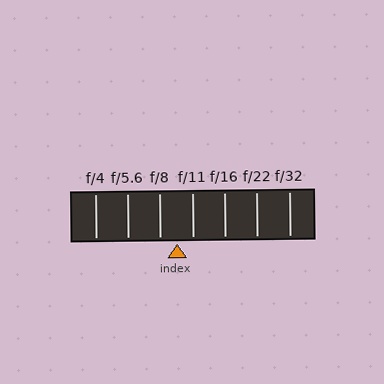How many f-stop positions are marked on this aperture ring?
There are 7 f-stop positions marked.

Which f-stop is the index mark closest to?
The index mark is closest to f/11.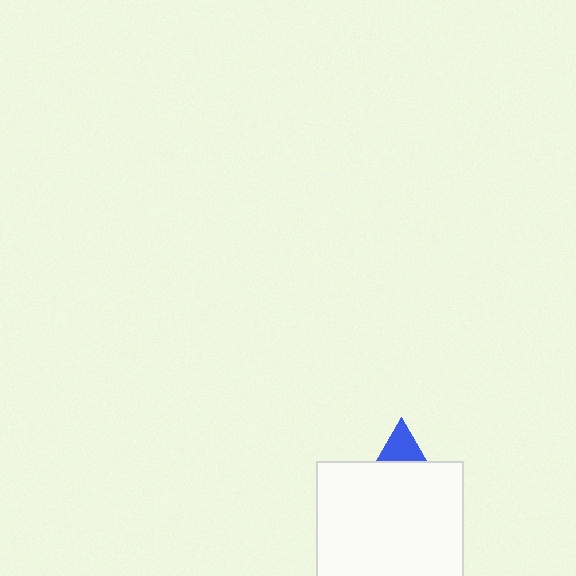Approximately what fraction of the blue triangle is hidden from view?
Roughly 68% of the blue triangle is hidden behind the white rectangle.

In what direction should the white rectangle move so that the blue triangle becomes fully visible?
The white rectangle should move down. That is the shortest direction to clear the overlap and leave the blue triangle fully visible.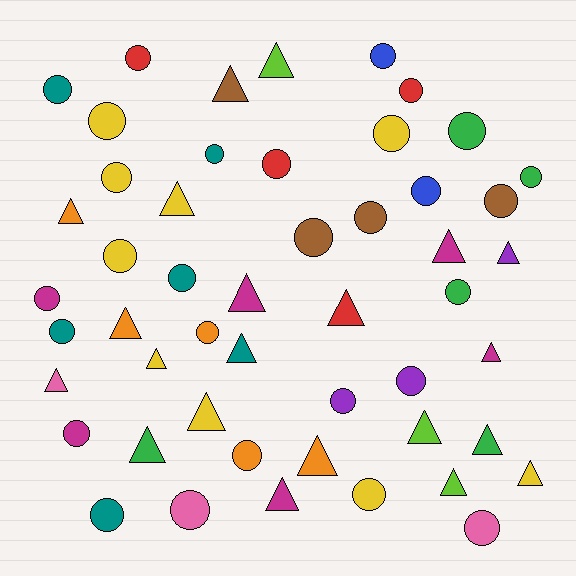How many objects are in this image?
There are 50 objects.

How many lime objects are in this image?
There are 3 lime objects.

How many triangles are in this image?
There are 21 triangles.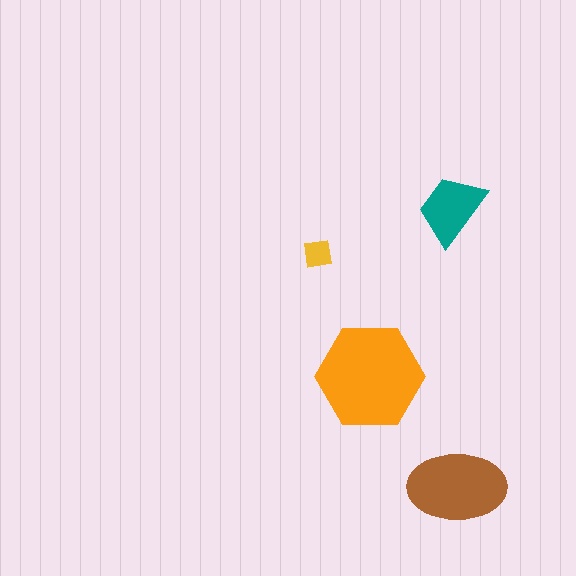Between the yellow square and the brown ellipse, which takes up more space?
The brown ellipse.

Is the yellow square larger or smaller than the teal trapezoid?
Smaller.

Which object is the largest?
The orange hexagon.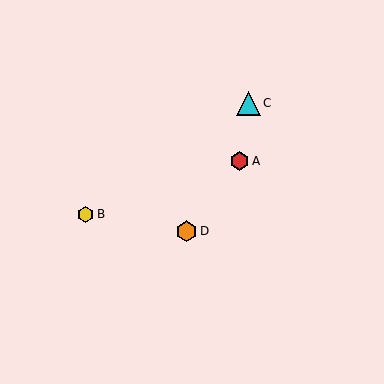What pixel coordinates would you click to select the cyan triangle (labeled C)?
Click at (249, 103) to select the cyan triangle C.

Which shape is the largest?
The cyan triangle (labeled C) is the largest.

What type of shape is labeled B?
Shape B is a yellow hexagon.